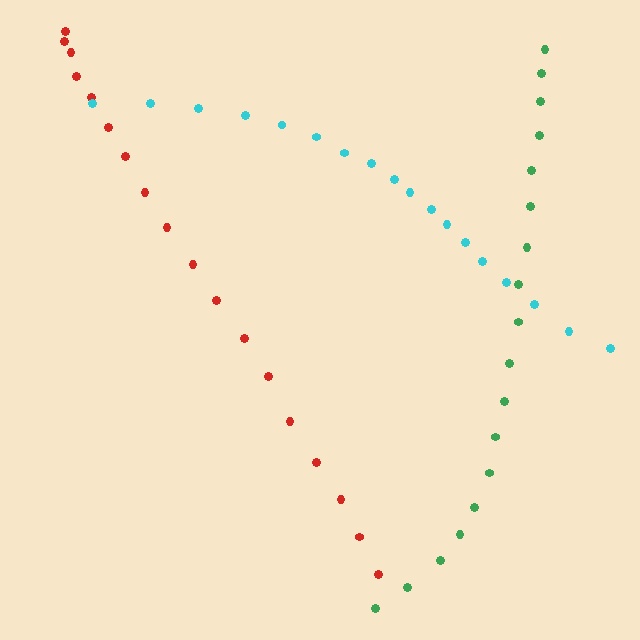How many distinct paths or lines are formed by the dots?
There are 3 distinct paths.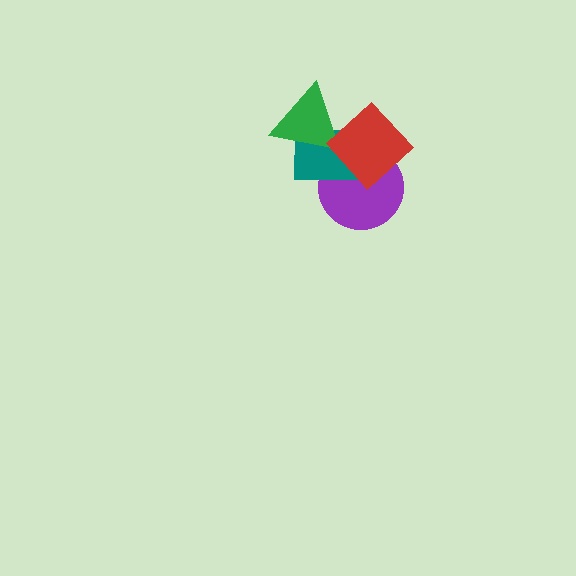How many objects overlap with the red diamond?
3 objects overlap with the red diamond.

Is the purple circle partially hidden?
Yes, it is partially covered by another shape.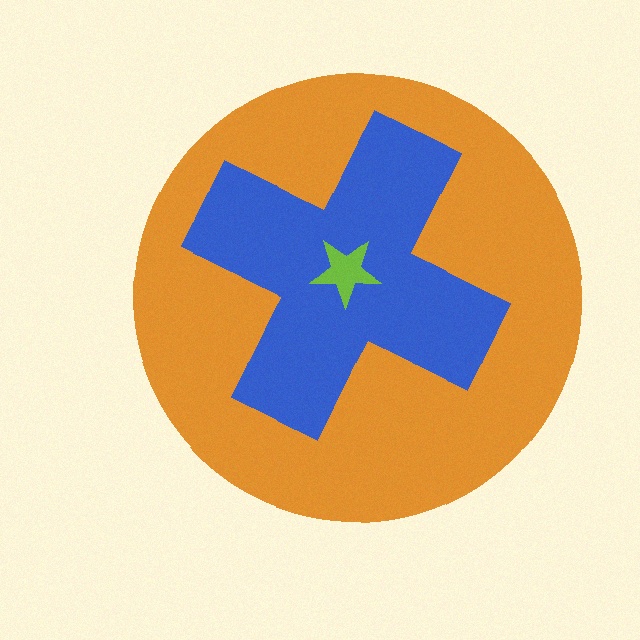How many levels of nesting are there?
3.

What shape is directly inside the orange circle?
The blue cross.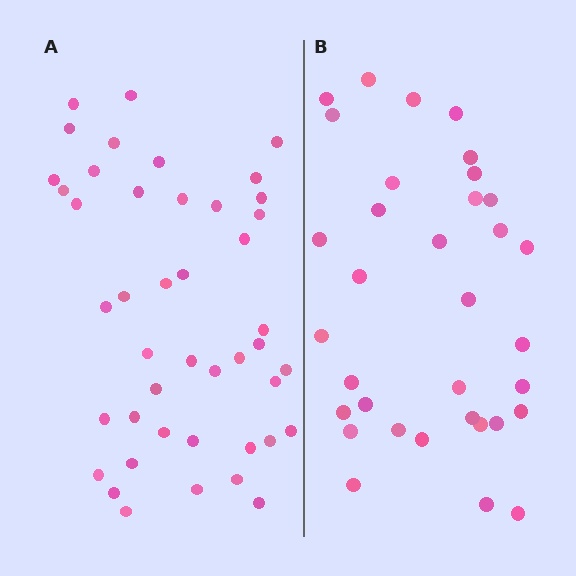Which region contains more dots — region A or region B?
Region A (the left region) has more dots.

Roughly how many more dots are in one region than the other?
Region A has roughly 10 or so more dots than region B.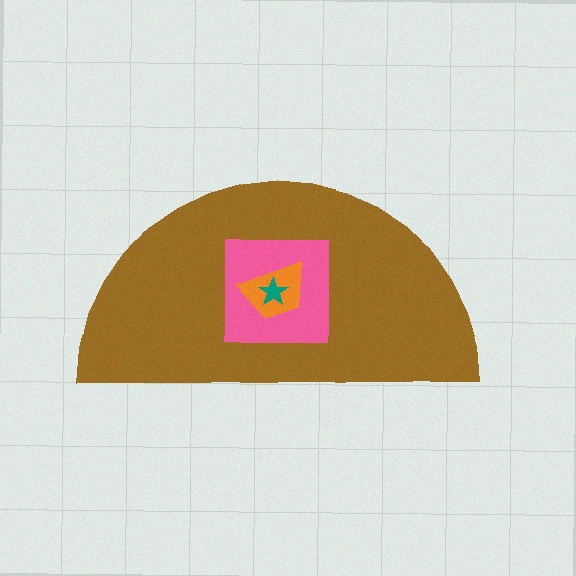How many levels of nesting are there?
4.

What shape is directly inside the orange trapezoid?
The teal star.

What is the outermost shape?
The brown semicircle.